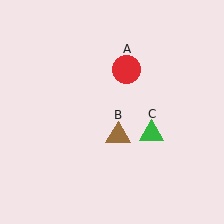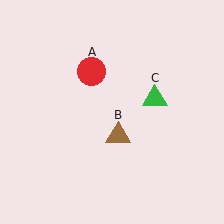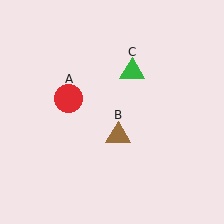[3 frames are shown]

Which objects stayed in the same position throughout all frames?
Brown triangle (object B) remained stationary.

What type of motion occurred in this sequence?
The red circle (object A), green triangle (object C) rotated counterclockwise around the center of the scene.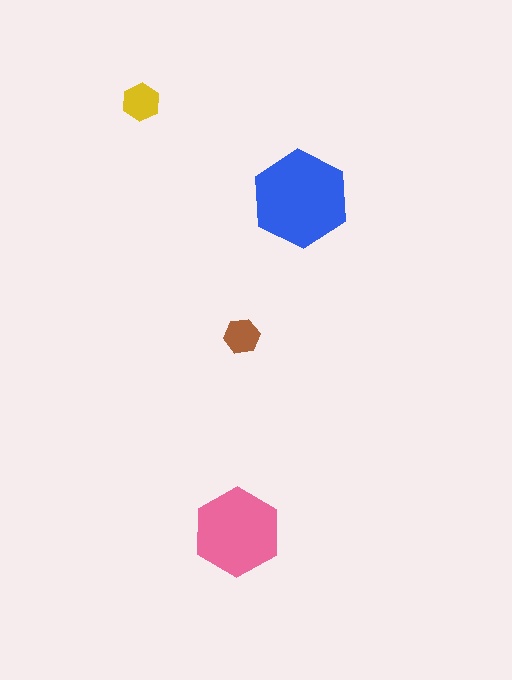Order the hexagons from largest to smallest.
the blue one, the pink one, the yellow one, the brown one.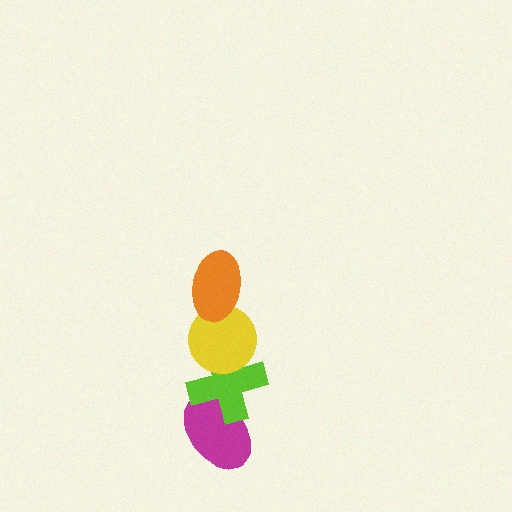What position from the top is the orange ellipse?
The orange ellipse is 1st from the top.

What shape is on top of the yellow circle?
The orange ellipse is on top of the yellow circle.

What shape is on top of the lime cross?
The yellow circle is on top of the lime cross.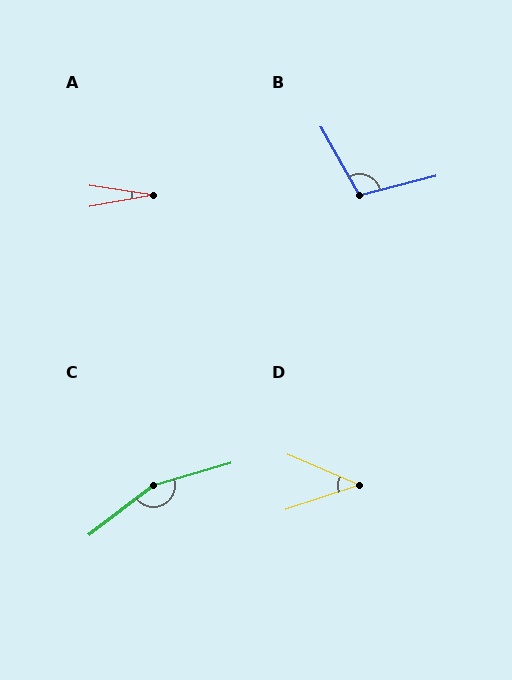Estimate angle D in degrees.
Approximately 42 degrees.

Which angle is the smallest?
A, at approximately 18 degrees.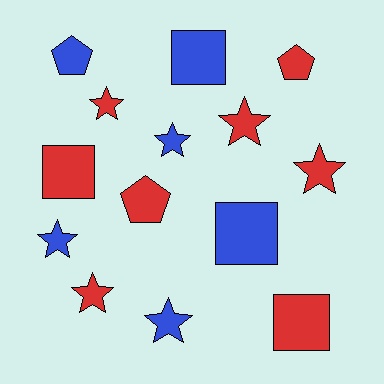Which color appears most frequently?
Red, with 8 objects.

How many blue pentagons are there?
There is 1 blue pentagon.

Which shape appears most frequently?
Star, with 7 objects.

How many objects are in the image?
There are 14 objects.